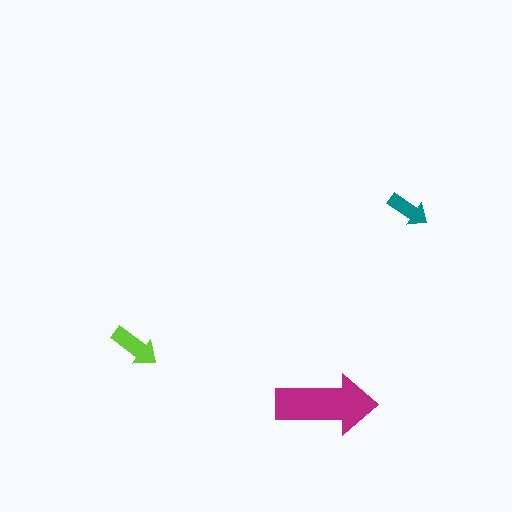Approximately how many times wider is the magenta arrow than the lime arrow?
About 2 times wider.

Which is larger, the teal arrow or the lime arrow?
The lime one.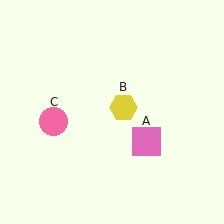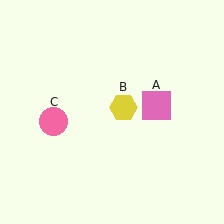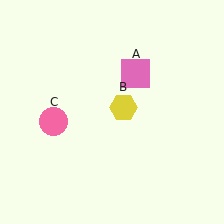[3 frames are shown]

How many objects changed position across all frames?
1 object changed position: pink square (object A).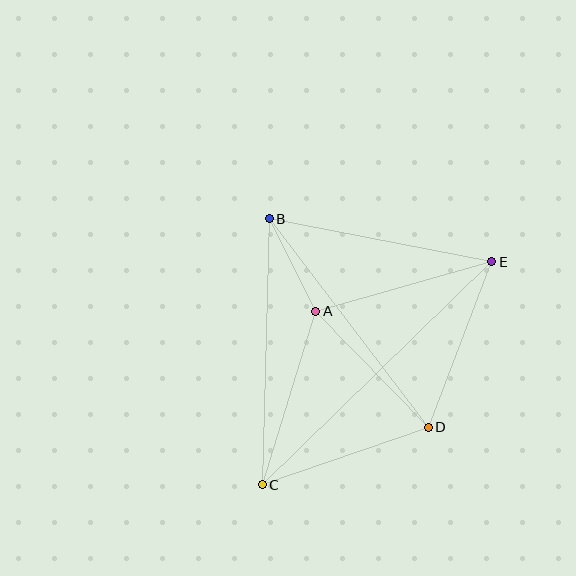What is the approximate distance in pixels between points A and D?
The distance between A and D is approximately 162 pixels.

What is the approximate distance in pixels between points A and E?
The distance between A and E is approximately 183 pixels.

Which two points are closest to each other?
Points A and B are closest to each other.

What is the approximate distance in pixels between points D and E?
The distance between D and E is approximately 177 pixels.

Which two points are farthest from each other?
Points C and E are farthest from each other.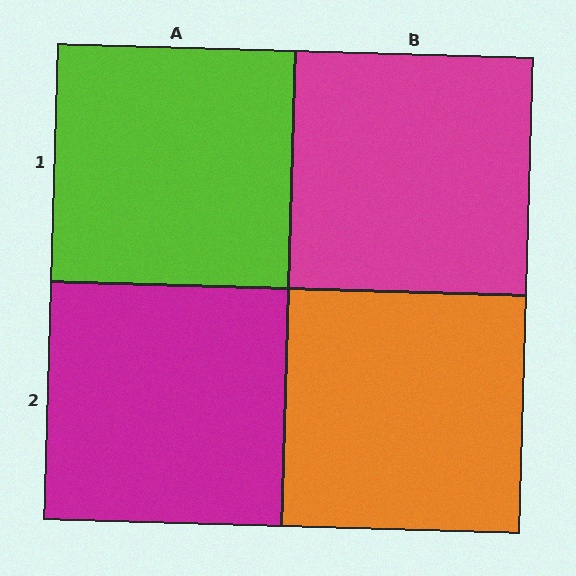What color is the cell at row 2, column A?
Magenta.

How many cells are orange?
1 cell is orange.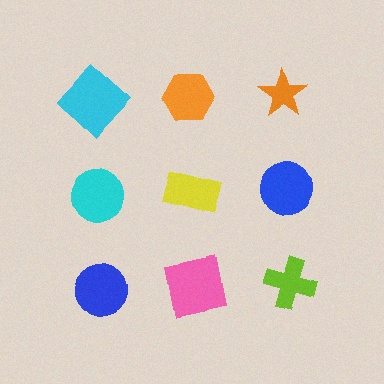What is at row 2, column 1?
A cyan circle.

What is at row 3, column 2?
A pink square.